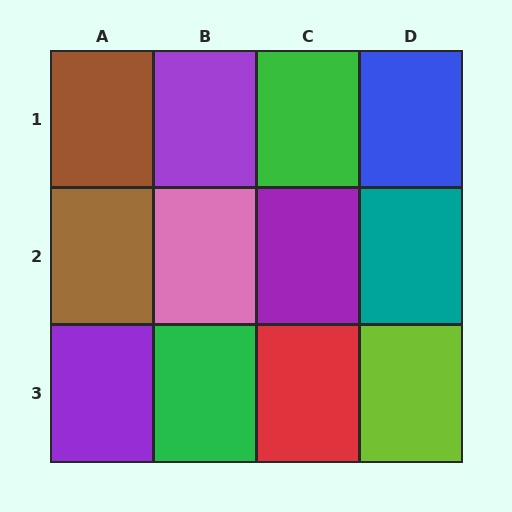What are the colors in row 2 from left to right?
Brown, pink, purple, teal.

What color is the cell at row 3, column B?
Green.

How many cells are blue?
1 cell is blue.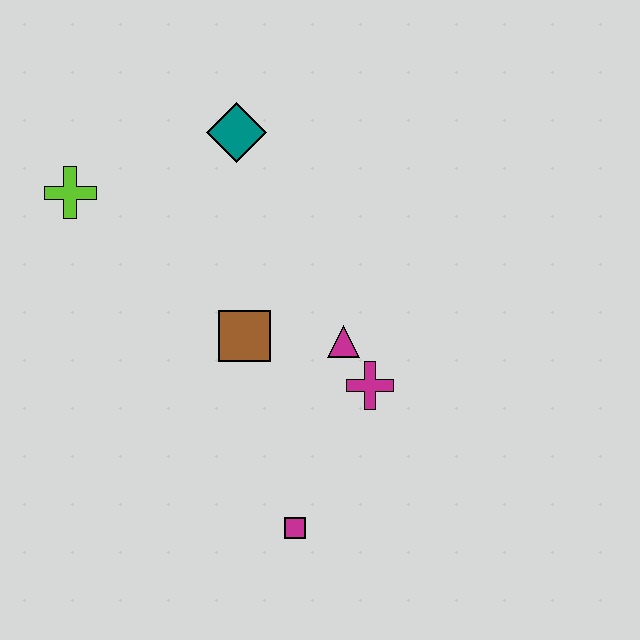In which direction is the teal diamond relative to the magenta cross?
The teal diamond is above the magenta cross.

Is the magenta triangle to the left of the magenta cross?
Yes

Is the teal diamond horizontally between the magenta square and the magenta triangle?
No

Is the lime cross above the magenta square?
Yes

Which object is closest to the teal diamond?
The lime cross is closest to the teal diamond.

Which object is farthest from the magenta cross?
The lime cross is farthest from the magenta cross.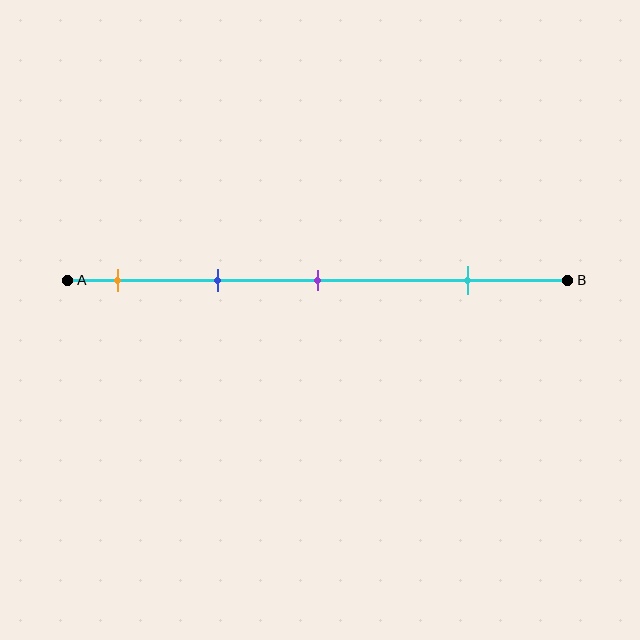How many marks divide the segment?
There are 4 marks dividing the segment.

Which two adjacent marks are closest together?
The orange and blue marks are the closest adjacent pair.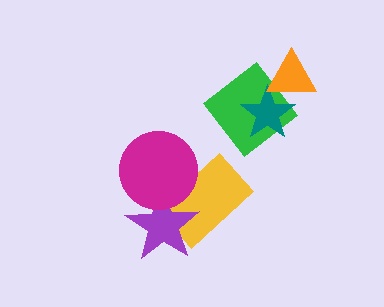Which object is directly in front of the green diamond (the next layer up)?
The teal star is directly in front of the green diamond.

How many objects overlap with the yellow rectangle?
2 objects overlap with the yellow rectangle.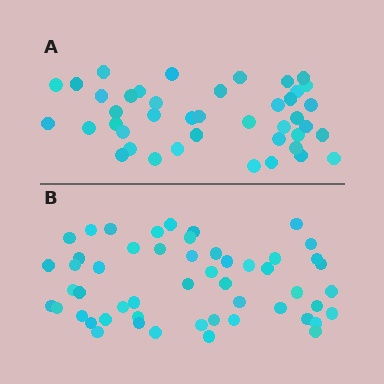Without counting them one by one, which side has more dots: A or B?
Region B (the bottom region) has more dots.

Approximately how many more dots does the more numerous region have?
Region B has roughly 10 or so more dots than region A.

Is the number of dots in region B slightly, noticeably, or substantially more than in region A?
Region B has only slightly more — the two regions are fairly close. The ratio is roughly 1.2 to 1.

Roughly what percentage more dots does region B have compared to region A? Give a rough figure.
About 25% more.